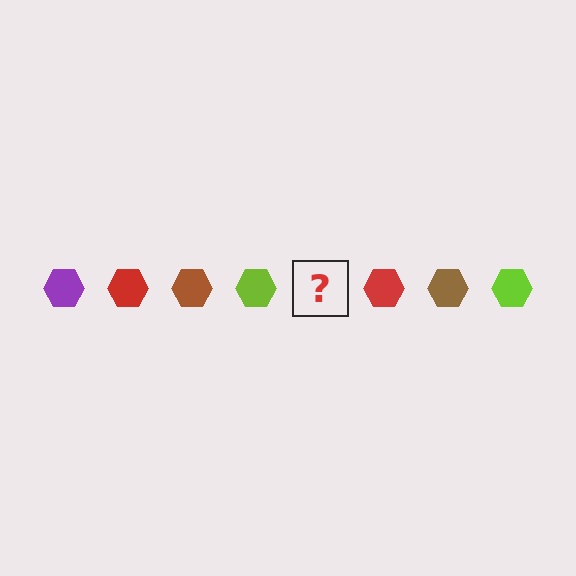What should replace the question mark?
The question mark should be replaced with a purple hexagon.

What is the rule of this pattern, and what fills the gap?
The rule is that the pattern cycles through purple, red, brown, lime hexagons. The gap should be filled with a purple hexagon.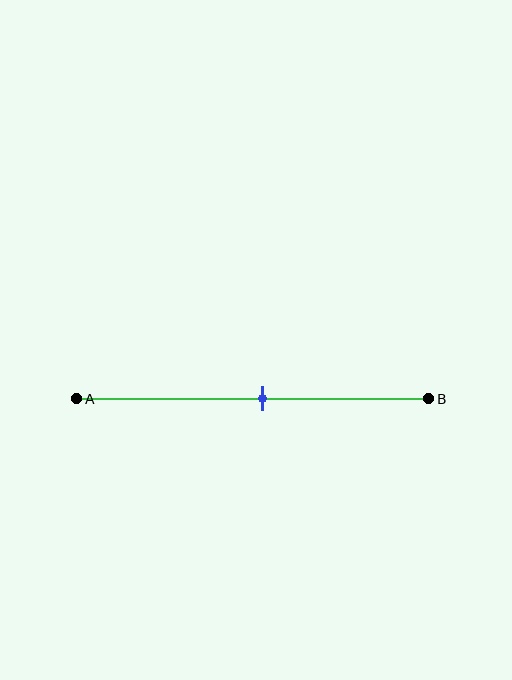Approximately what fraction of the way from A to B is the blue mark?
The blue mark is approximately 55% of the way from A to B.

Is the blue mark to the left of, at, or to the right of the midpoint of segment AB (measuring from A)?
The blue mark is approximately at the midpoint of segment AB.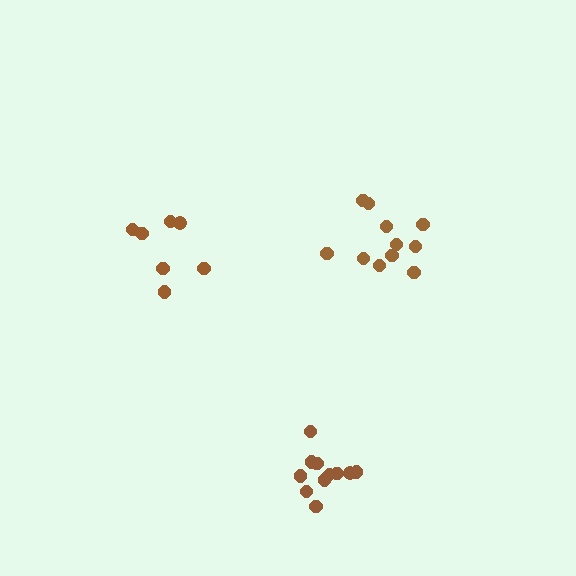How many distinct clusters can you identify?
There are 3 distinct clusters.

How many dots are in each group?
Group 1: 11 dots, Group 2: 11 dots, Group 3: 7 dots (29 total).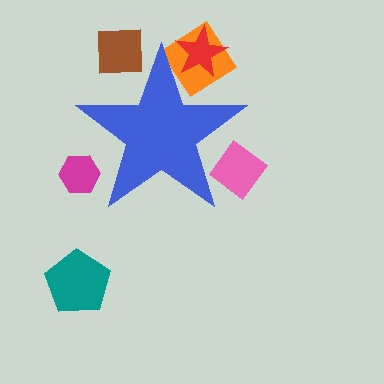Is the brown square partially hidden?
Yes, the brown square is partially hidden behind the blue star.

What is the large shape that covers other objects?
A blue star.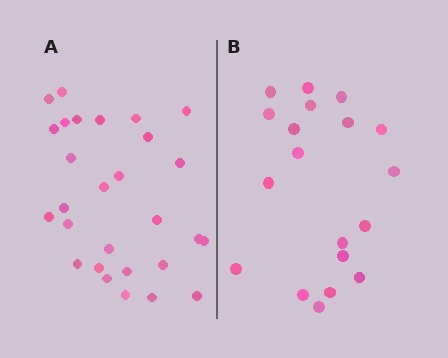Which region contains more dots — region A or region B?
Region A (the left region) has more dots.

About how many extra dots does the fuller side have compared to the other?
Region A has roughly 8 or so more dots than region B.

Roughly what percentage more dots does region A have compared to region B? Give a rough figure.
About 45% more.